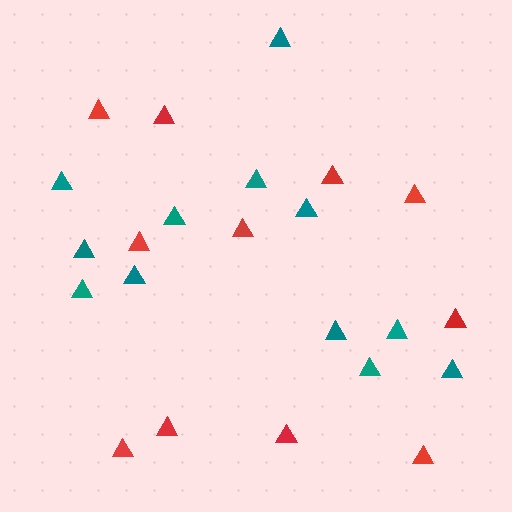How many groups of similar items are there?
There are 2 groups: one group of teal triangles (12) and one group of red triangles (11).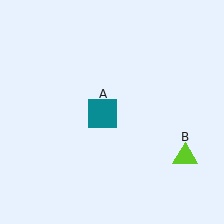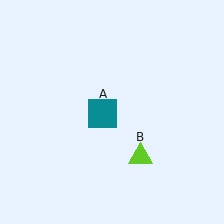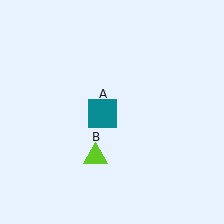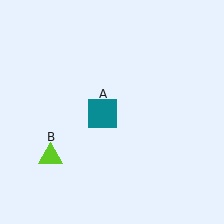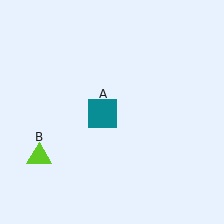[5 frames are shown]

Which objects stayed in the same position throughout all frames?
Teal square (object A) remained stationary.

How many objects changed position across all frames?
1 object changed position: lime triangle (object B).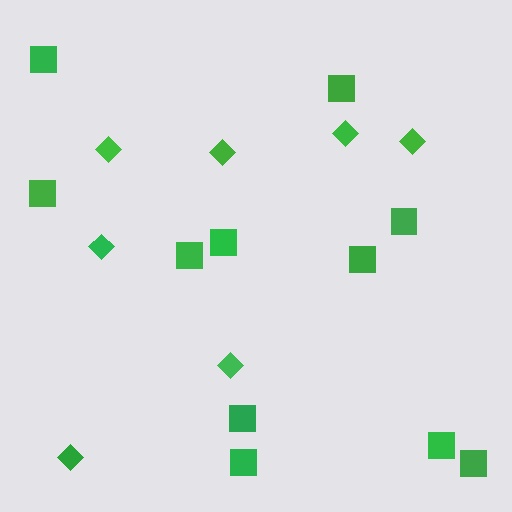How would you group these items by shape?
There are 2 groups: one group of squares (11) and one group of diamonds (7).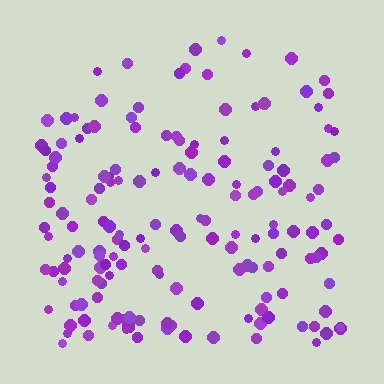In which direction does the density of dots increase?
From top to bottom, with the bottom side densest.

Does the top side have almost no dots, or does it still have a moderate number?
Still a moderate number, just noticeably fewer than the bottom.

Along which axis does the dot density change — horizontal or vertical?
Vertical.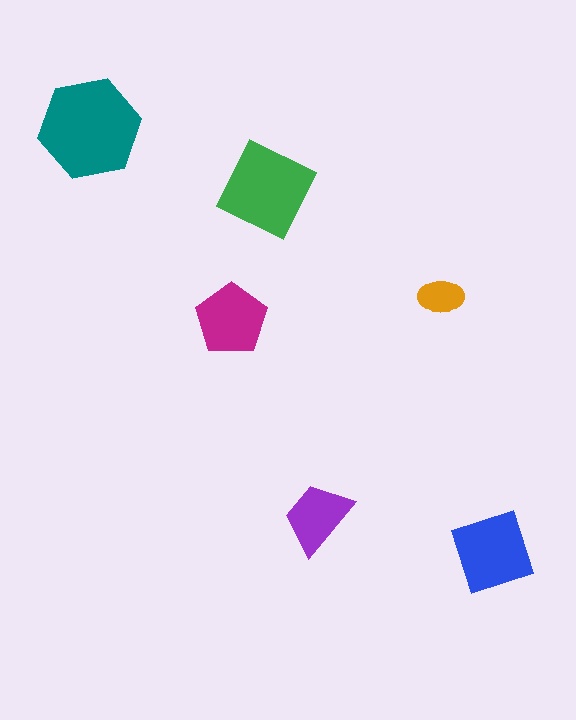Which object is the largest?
The teal hexagon.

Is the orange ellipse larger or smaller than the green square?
Smaller.